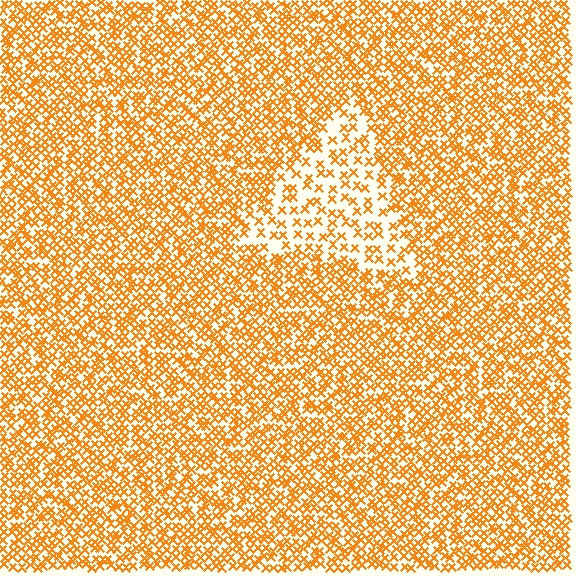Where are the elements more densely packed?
The elements are more densely packed outside the triangle boundary.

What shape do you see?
I see a triangle.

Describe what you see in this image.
The image contains small orange elements arranged at two different densities. A triangle-shaped region is visible where the elements are less densely packed than the surrounding area.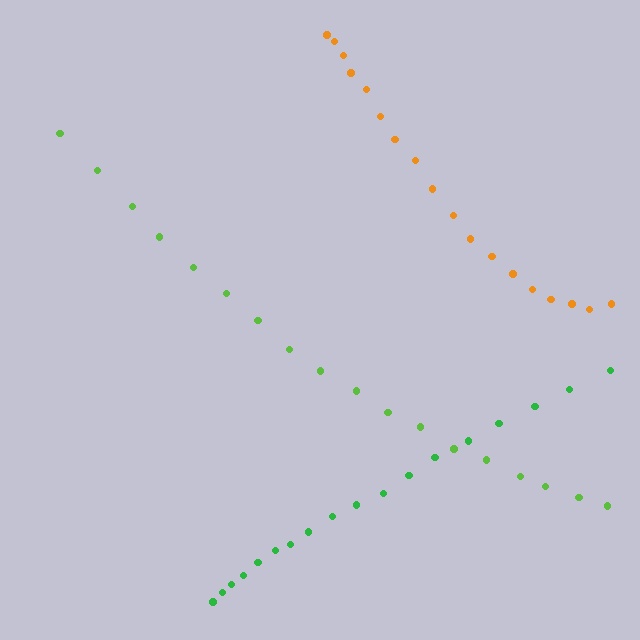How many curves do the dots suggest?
There are 3 distinct paths.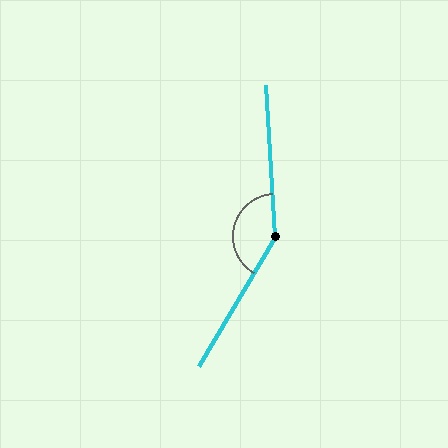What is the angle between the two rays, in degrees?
Approximately 146 degrees.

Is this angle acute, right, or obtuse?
It is obtuse.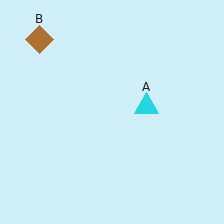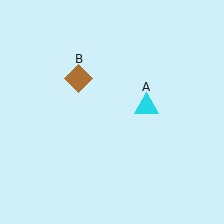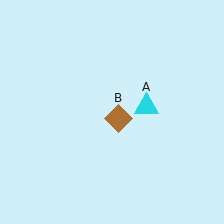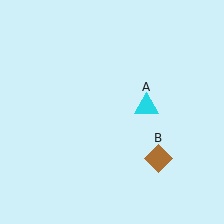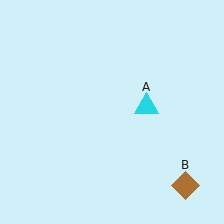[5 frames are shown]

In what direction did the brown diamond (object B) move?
The brown diamond (object B) moved down and to the right.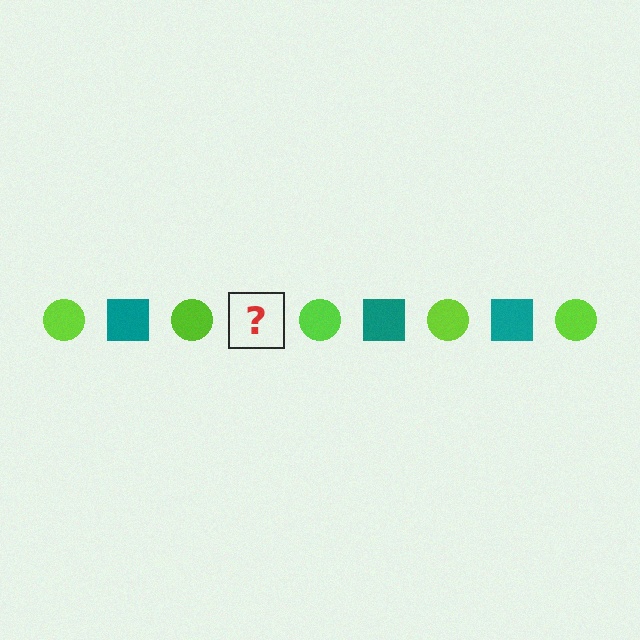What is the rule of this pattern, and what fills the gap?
The rule is that the pattern alternates between lime circle and teal square. The gap should be filled with a teal square.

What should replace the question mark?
The question mark should be replaced with a teal square.